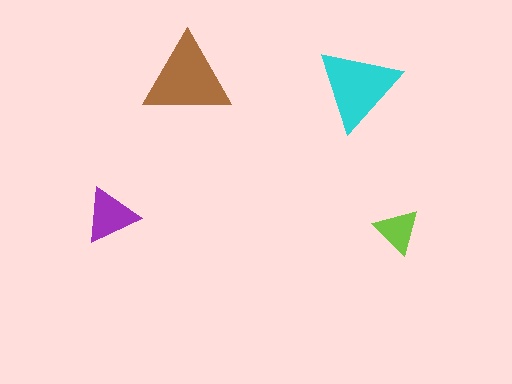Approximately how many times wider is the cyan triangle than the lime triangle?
About 2 times wider.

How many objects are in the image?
There are 4 objects in the image.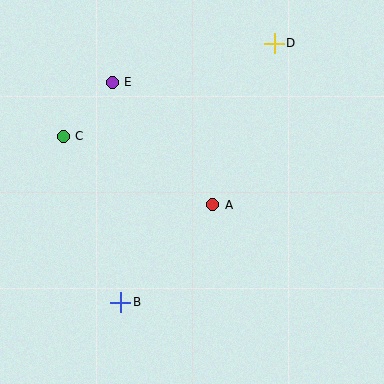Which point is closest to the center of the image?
Point A at (213, 205) is closest to the center.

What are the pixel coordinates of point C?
Point C is at (63, 137).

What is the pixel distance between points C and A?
The distance between C and A is 164 pixels.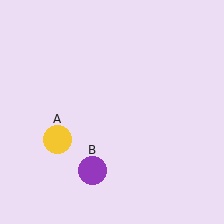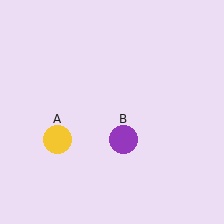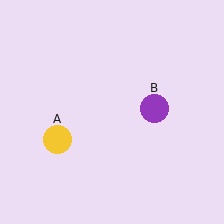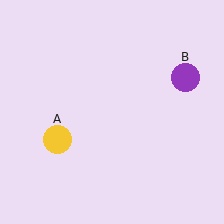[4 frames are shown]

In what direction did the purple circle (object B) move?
The purple circle (object B) moved up and to the right.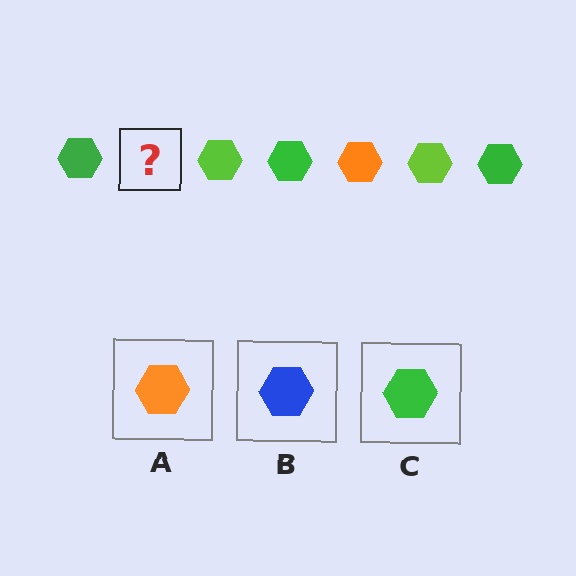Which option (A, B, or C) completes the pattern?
A.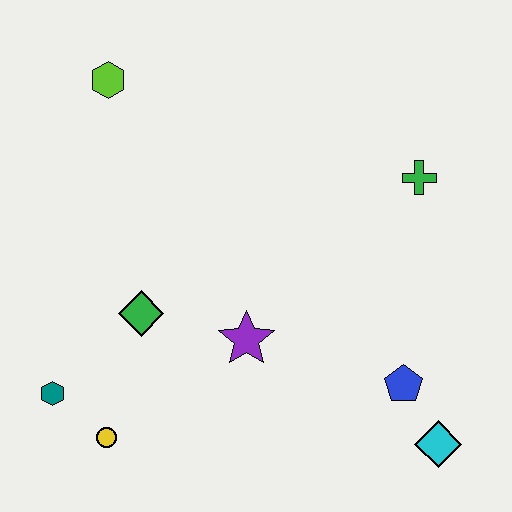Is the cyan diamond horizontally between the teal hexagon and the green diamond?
No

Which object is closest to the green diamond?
The purple star is closest to the green diamond.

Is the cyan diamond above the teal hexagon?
No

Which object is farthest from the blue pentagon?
The lime hexagon is farthest from the blue pentagon.